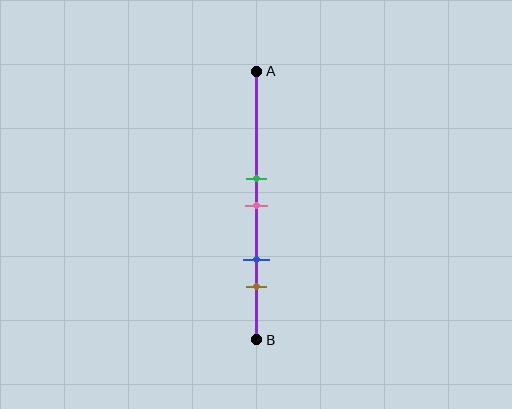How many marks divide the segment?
There are 4 marks dividing the segment.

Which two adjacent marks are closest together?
The green and pink marks are the closest adjacent pair.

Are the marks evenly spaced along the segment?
No, the marks are not evenly spaced.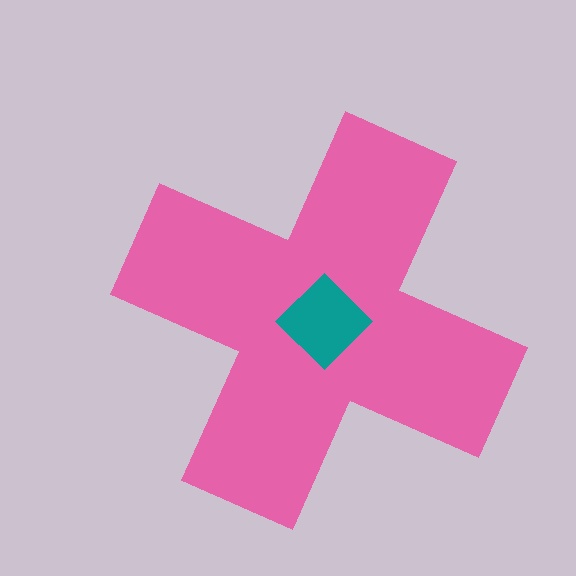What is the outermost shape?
The pink cross.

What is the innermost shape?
The teal diamond.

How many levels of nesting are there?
2.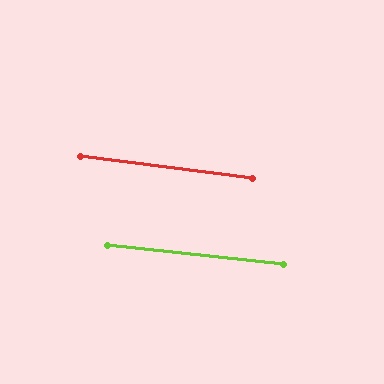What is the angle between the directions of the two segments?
Approximately 1 degree.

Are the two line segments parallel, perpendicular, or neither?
Parallel — their directions differ by only 0.8°.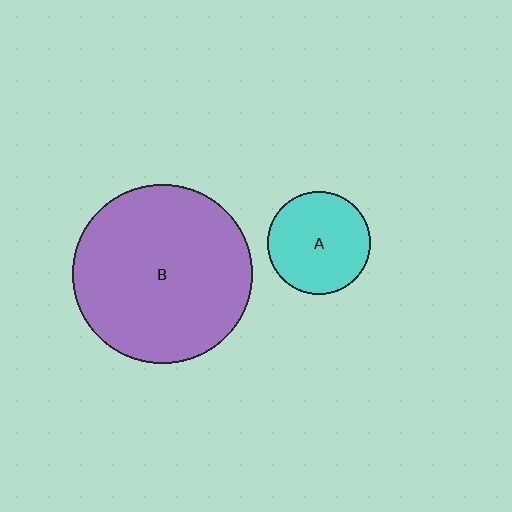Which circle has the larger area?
Circle B (purple).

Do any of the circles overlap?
No, none of the circles overlap.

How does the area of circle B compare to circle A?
Approximately 3.0 times.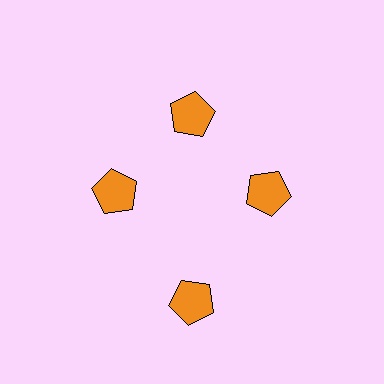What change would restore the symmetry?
The symmetry would be restored by moving it inward, back onto the ring so that all 4 pentagons sit at equal angles and equal distance from the center.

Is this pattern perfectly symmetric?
No. The 4 orange pentagons are arranged in a ring, but one element near the 6 o'clock position is pushed outward from the center, breaking the 4-fold rotational symmetry.